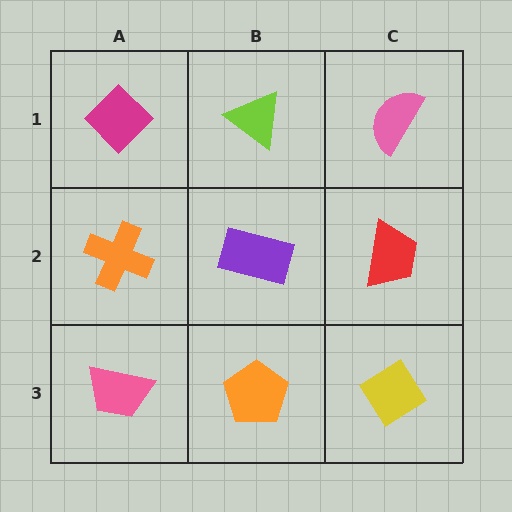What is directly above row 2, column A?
A magenta diamond.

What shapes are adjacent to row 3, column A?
An orange cross (row 2, column A), an orange pentagon (row 3, column B).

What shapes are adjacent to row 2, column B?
A lime triangle (row 1, column B), an orange pentagon (row 3, column B), an orange cross (row 2, column A), a red trapezoid (row 2, column C).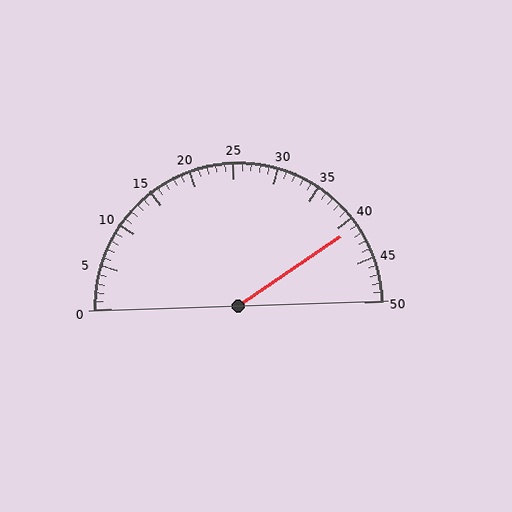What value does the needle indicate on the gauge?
The needle indicates approximately 41.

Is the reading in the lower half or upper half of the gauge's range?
The reading is in the upper half of the range (0 to 50).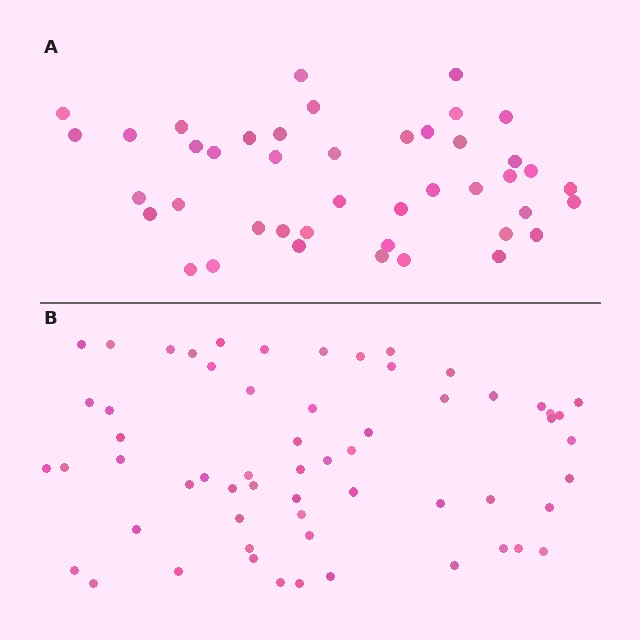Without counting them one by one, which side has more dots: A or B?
Region B (the bottom region) has more dots.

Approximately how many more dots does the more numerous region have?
Region B has approximately 15 more dots than region A.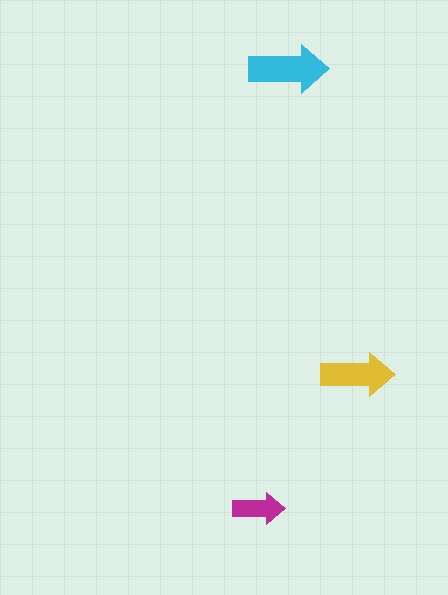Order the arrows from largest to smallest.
the cyan one, the yellow one, the magenta one.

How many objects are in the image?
There are 3 objects in the image.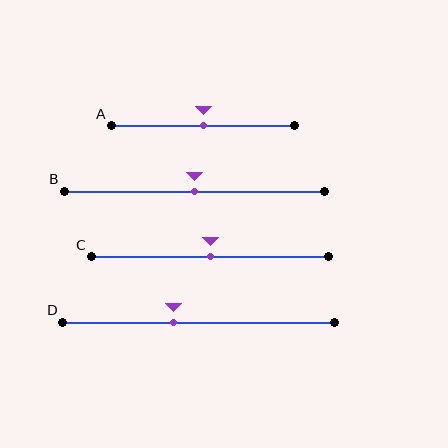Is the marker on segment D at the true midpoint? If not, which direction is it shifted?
No, the marker on segment D is shifted to the left by about 9% of the segment length.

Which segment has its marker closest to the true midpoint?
Segment A has its marker closest to the true midpoint.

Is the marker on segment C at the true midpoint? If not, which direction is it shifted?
Yes, the marker on segment C is at the true midpoint.